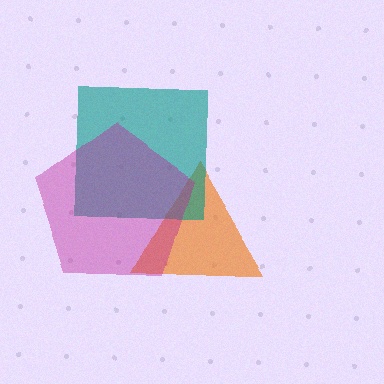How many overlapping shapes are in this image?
There are 3 overlapping shapes in the image.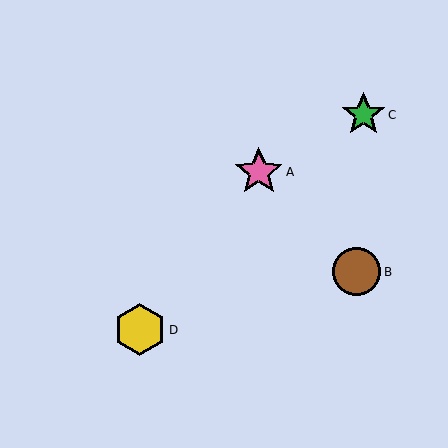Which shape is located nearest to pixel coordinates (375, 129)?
The green star (labeled C) at (363, 115) is nearest to that location.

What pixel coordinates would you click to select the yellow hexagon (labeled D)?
Click at (140, 330) to select the yellow hexagon D.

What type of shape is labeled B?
Shape B is a brown circle.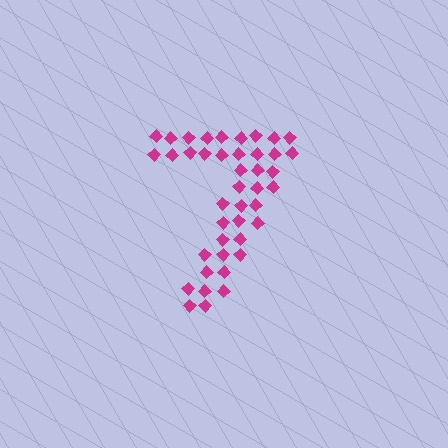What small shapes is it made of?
It is made of small diamonds.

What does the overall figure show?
The overall figure shows the digit 7.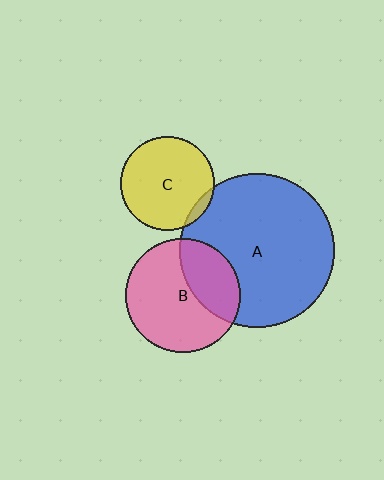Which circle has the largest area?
Circle A (blue).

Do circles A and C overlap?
Yes.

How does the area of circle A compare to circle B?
Approximately 1.8 times.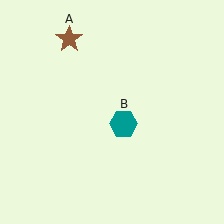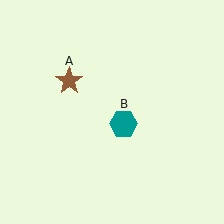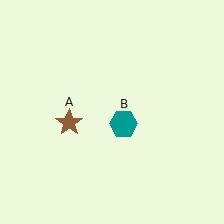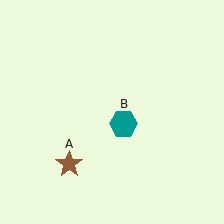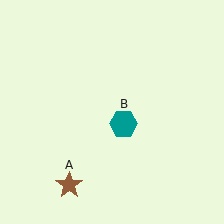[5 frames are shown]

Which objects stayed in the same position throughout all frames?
Teal hexagon (object B) remained stationary.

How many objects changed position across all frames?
1 object changed position: brown star (object A).